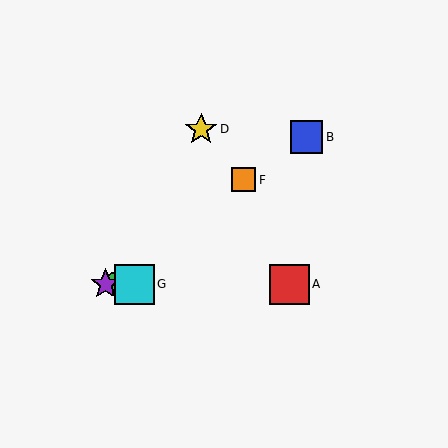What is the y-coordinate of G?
Object G is at y≈284.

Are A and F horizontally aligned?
No, A is at y≈284 and F is at y≈180.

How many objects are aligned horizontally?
4 objects (A, C, E, G) are aligned horizontally.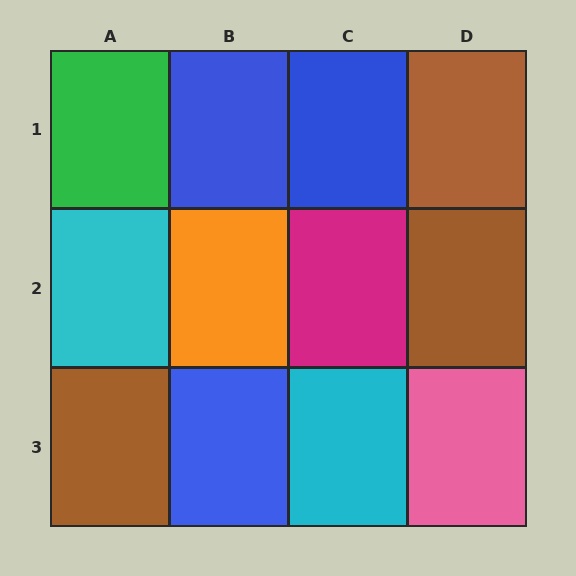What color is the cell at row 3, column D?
Pink.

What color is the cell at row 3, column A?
Brown.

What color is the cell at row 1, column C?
Blue.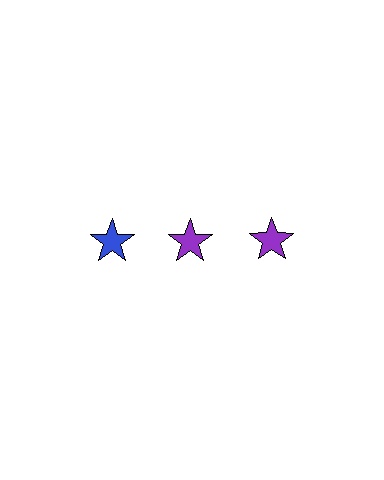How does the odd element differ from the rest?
It has a different color: blue instead of purple.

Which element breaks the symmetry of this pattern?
The blue star in the top row, leftmost column breaks the symmetry. All other shapes are purple stars.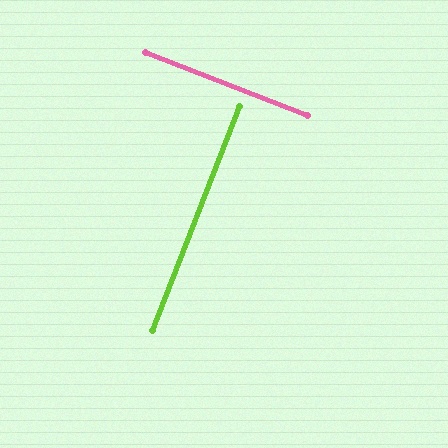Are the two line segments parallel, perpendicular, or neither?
Perpendicular — they meet at approximately 90°.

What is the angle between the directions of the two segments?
Approximately 90 degrees.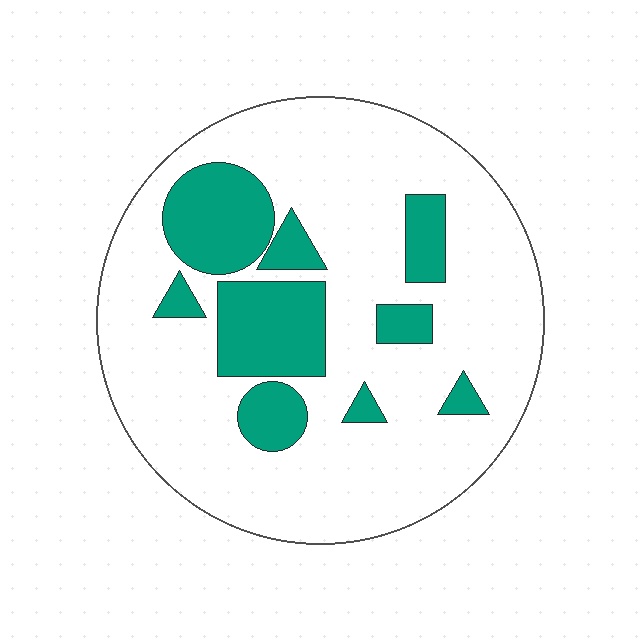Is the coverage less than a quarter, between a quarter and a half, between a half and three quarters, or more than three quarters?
Less than a quarter.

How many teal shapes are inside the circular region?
9.